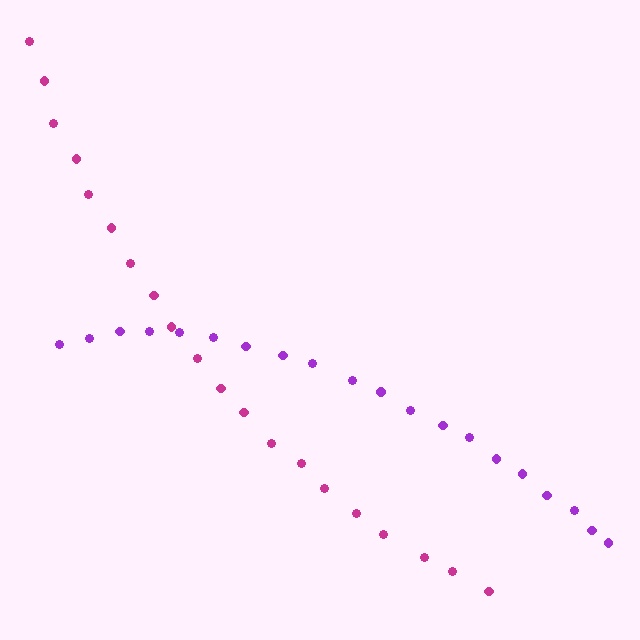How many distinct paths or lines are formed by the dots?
There are 2 distinct paths.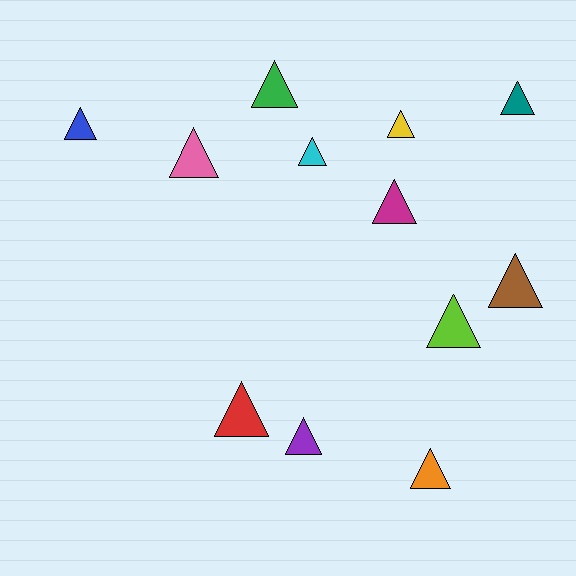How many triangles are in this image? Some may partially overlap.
There are 12 triangles.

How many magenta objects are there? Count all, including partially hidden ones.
There is 1 magenta object.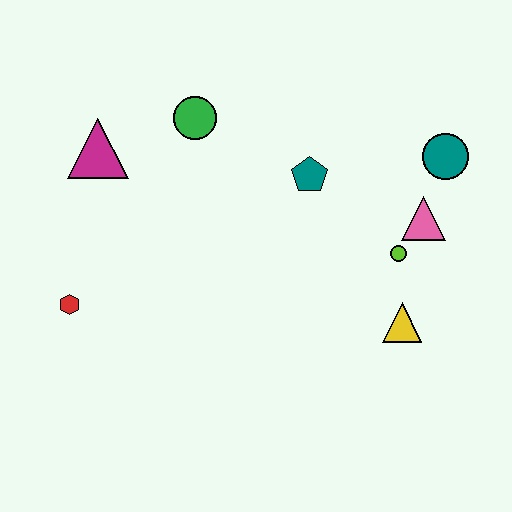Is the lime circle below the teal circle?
Yes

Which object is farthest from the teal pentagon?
The red hexagon is farthest from the teal pentagon.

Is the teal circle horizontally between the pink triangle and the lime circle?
No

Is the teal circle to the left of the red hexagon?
No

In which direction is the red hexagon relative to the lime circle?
The red hexagon is to the left of the lime circle.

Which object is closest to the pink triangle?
The lime circle is closest to the pink triangle.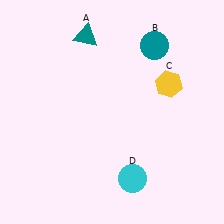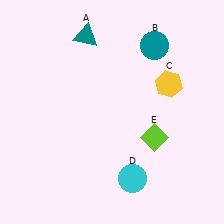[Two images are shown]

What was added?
A lime diamond (E) was added in Image 2.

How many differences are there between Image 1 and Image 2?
There is 1 difference between the two images.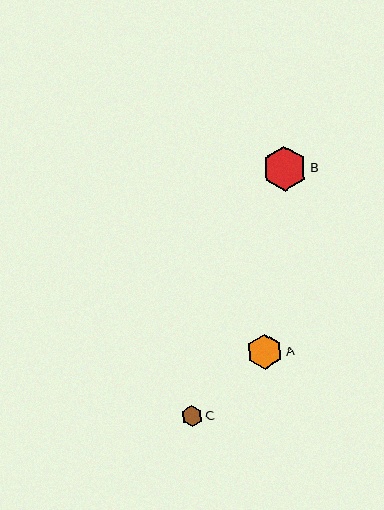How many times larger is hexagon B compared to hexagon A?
Hexagon B is approximately 1.3 times the size of hexagon A.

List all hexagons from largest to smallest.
From largest to smallest: B, A, C.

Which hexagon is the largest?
Hexagon B is the largest with a size of approximately 45 pixels.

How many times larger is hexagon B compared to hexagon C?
Hexagon B is approximately 2.1 times the size of hexagon C.